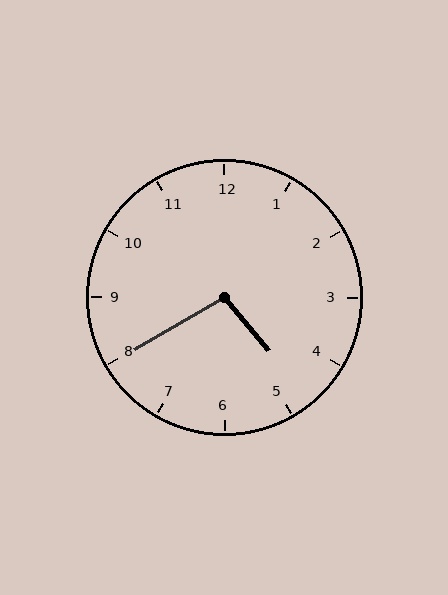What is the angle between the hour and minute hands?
Approximately 100 degrees.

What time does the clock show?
4:40.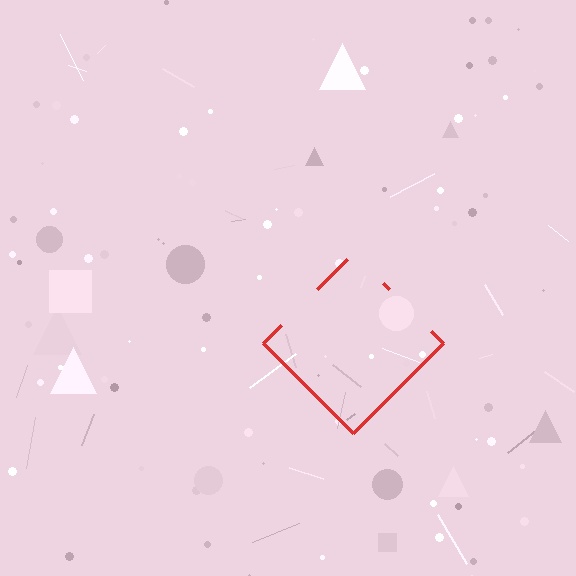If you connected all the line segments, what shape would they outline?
They would outline a diamond.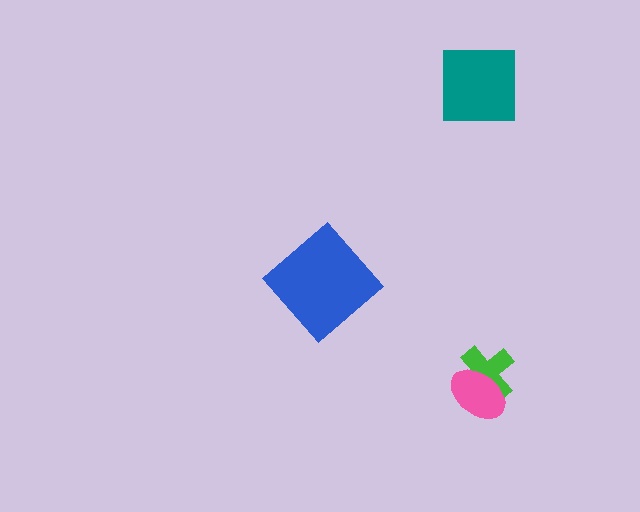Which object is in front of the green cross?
The pink ellipse is in front of the green cross.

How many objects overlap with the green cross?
1 object overlaps with the green cross.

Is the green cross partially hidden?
Yes, it is partially covered by another shape.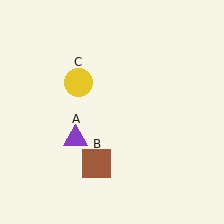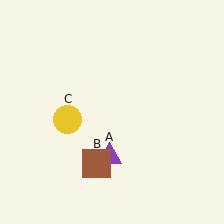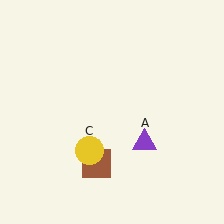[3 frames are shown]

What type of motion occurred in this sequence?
The purple triangle (object A), yellow circle (object C) rotated counterclockwise around the center of the scene.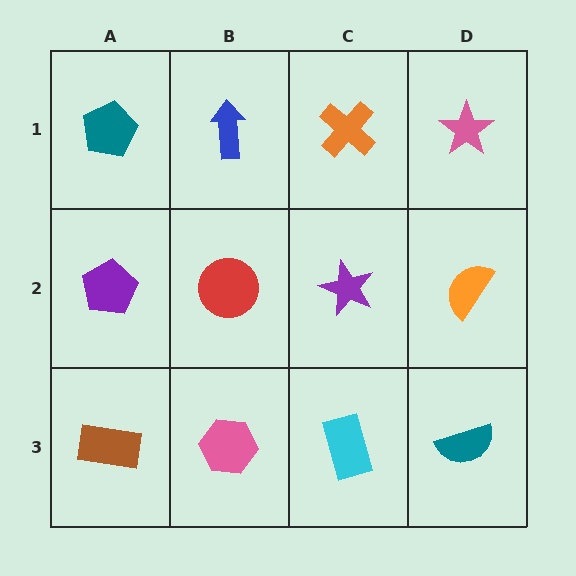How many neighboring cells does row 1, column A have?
2.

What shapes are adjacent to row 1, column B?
A red circle (row 2, column B), a teal pentagon (row 1, column A), an orange cross (row 1, column C).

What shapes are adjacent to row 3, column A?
A purple pentagon (row 2, column A), a pink hexagon (row 3, column B).